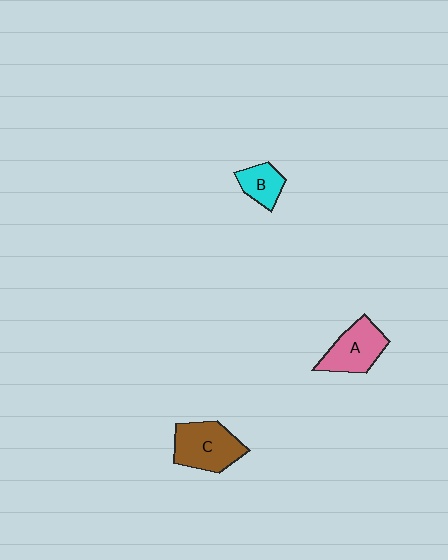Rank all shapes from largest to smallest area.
From largest to smallest: C (brown), A (pink), B (cyan).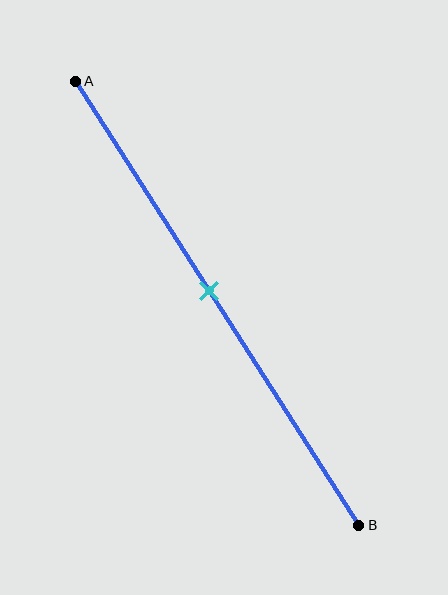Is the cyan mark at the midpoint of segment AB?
Yes, the mark is approximately at the midpoint.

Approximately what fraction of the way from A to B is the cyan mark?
The cyan mark is approximately 45% of the way from A to B.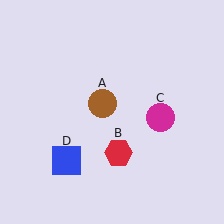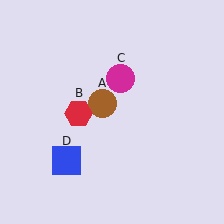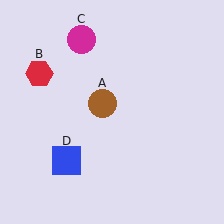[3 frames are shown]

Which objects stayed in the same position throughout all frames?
Brown circle (object A) and blue square (object D) remained stationary.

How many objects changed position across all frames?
2 objects changed position: red hexagon (object B), magenta circle (object C).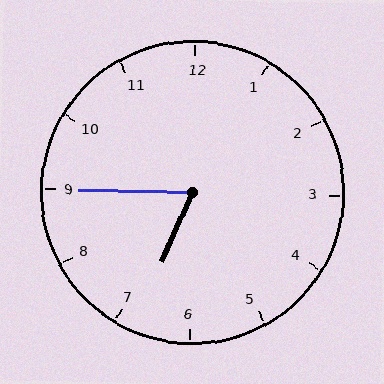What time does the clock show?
6:45.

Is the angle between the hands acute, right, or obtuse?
It is acute.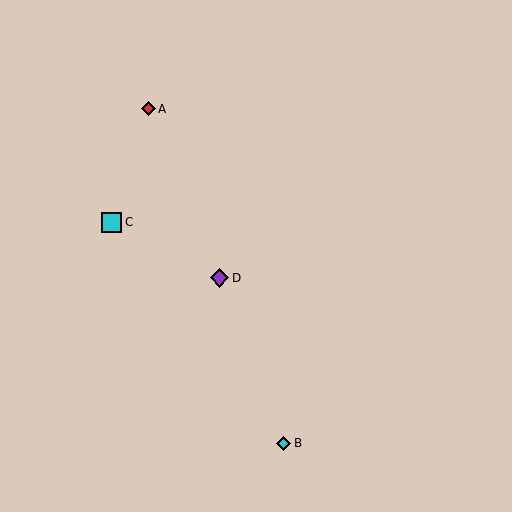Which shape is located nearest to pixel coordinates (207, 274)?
The purple diamond (labeled D) at (219, 278) is nearest to that location.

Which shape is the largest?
The cyan square (labeled C) is the largest.